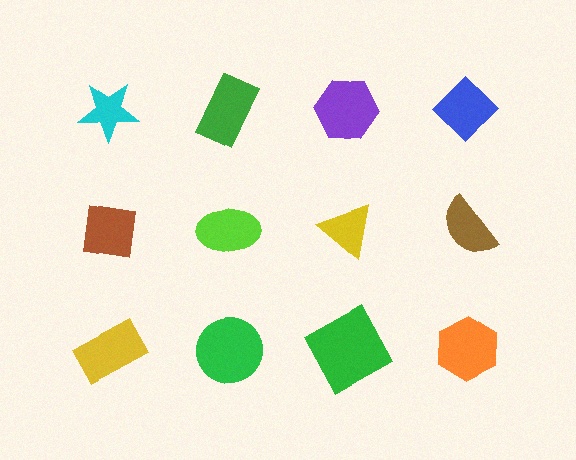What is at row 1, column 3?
A purple hexagon.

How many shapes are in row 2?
4 shapes.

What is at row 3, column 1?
A yellow rectangle.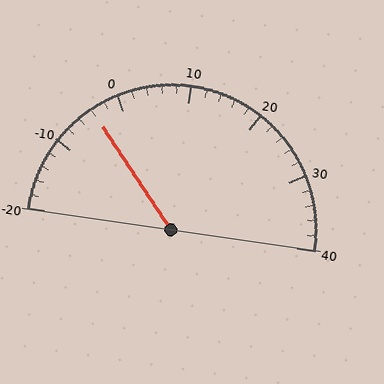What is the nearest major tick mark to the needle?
The nearest major tick mark is 0.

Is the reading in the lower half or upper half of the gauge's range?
The reading is in the lower half of the range (-20 to 40).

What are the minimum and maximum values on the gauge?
The gauge ranges from -20 to 40.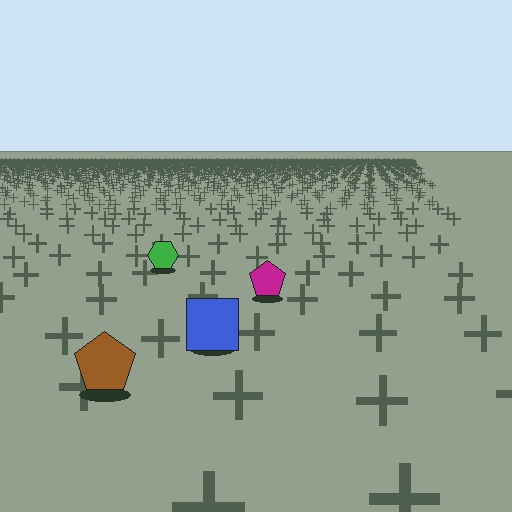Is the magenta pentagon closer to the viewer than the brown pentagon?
No. The brown pentagon is closer — you can tell from the texture gradient: the ground texture is coarser near it.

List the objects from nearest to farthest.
From nearest to farthest: the brown pentagon, the blue square, the magenta pentagon, the green hexagon.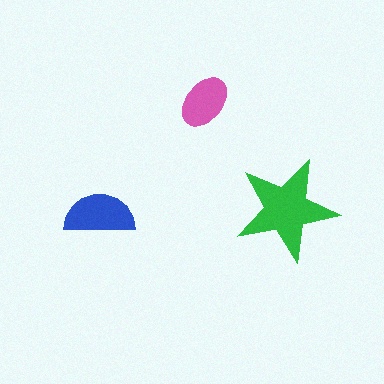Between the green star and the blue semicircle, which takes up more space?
The green star.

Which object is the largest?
The green star.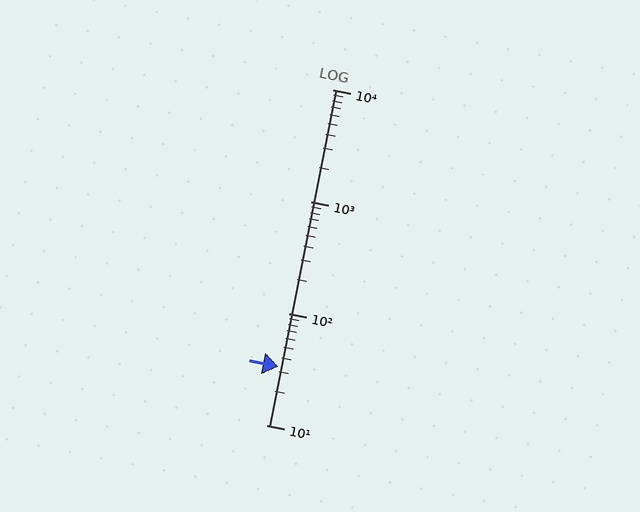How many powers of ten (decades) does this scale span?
The scale spans 3 decades, from 10 to 10000.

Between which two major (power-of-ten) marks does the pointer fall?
The pointer is between 10 and 100.